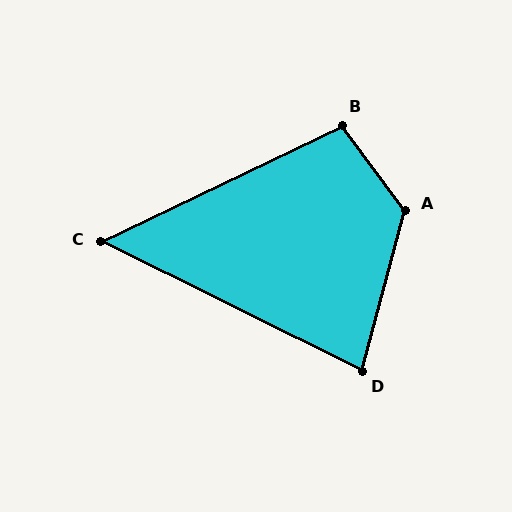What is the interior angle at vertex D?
Approximately 79 degrees (acute).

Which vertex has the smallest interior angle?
C, at approximately 52 degrees.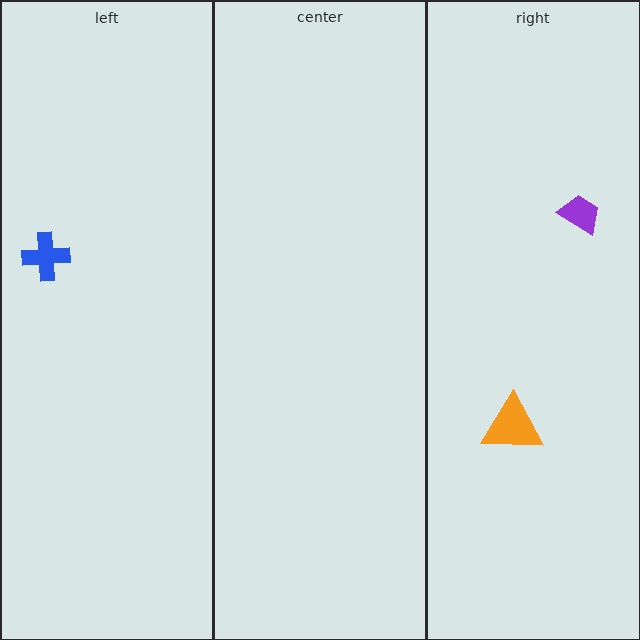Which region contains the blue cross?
The left region.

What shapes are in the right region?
The orange triangle, the purple trapezoid.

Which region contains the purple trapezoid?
The right region.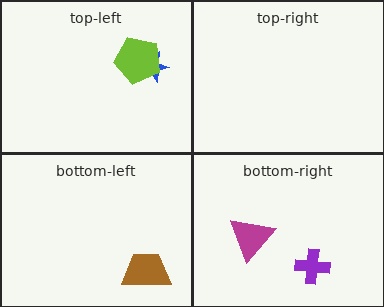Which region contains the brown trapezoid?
The bottom-left region.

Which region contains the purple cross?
The bottom-right region.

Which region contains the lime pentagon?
The top-left region.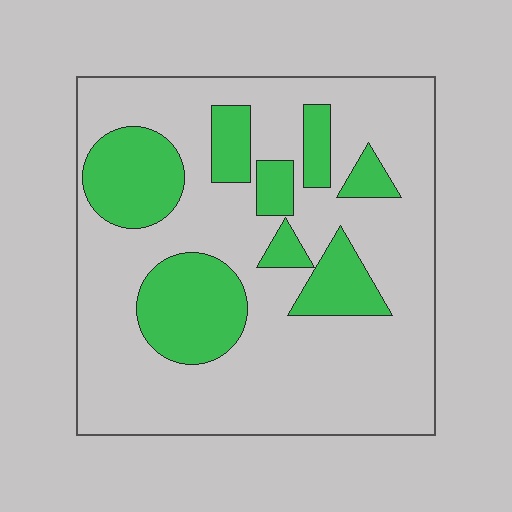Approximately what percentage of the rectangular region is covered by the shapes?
Approximately 25%.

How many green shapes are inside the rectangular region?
8.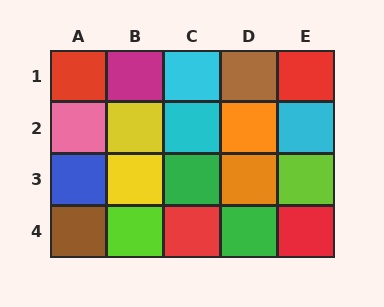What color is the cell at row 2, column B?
Yellow.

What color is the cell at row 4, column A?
Brown.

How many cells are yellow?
2 cells are yellow.